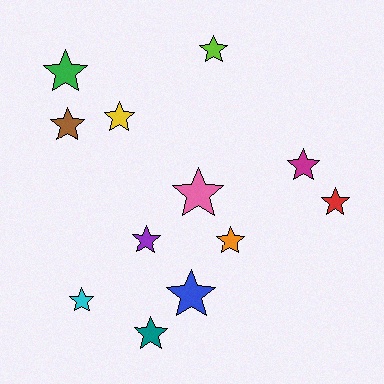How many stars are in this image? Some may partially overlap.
There are 12 stars.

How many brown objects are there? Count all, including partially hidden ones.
There is 1 brown object.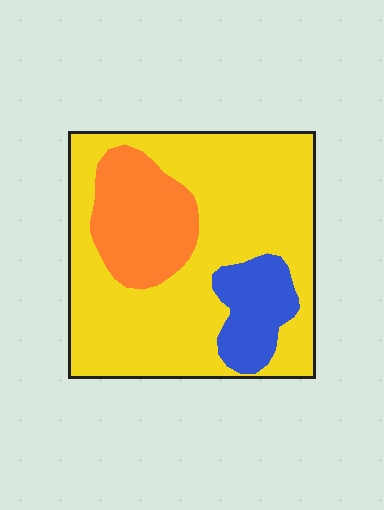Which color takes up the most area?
Yellow, at roughly 70%.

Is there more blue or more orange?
Orange.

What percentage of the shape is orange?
Orange takes up about one fifth (1/5) of the shape.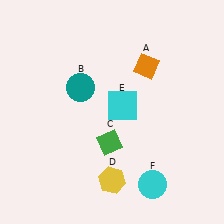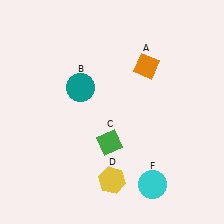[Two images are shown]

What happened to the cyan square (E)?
The cyan square (E) was removed in Image 2. It was in the top-right area of Image 1.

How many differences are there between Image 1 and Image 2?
There is 1 difference between the two images.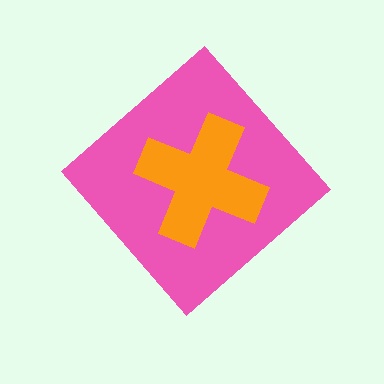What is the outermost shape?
The pink diamond.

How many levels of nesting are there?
2.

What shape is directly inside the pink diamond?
The orange cross.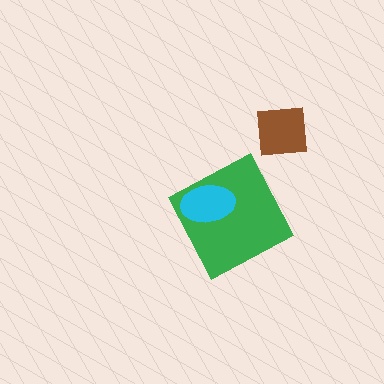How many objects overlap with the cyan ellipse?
1 object overlaps with the cyan ellipse.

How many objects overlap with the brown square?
0 objects overlap with the brown square.